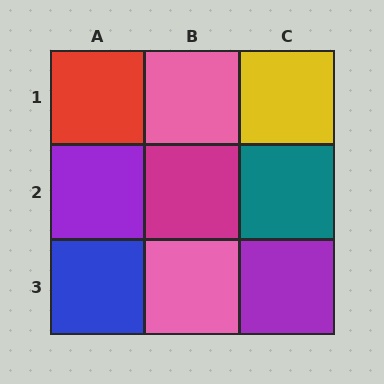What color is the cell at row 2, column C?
Teal.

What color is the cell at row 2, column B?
Magenta.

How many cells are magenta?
1 cell is magenta.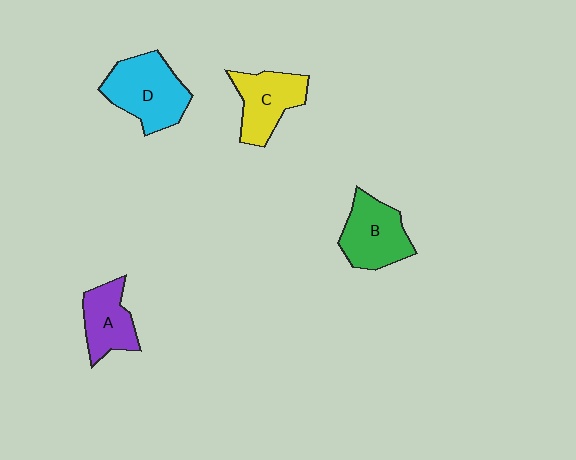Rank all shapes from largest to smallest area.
From largest to smallest: D (cyan), B (green), C (yellow), A (purple).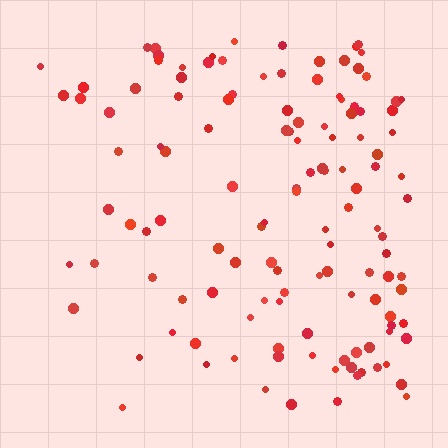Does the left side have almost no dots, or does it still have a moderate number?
Still a moderate number, just noticeably fewer than the right.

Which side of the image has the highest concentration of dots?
The right.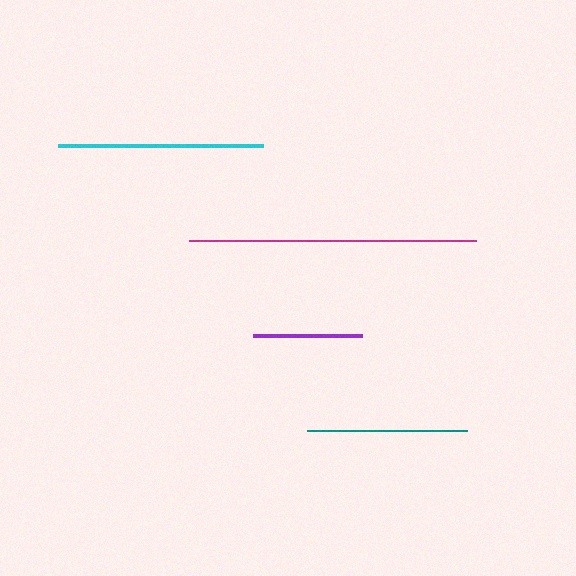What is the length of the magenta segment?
The magenta segment is approximately 287 pixels long.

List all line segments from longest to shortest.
From longest to shortest: magenta, cyan, teal, purple.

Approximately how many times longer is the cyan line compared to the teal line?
The cyan line is approximately 1.3 times the length of the teal line.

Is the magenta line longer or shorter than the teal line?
The magenta line is longer than the teal line.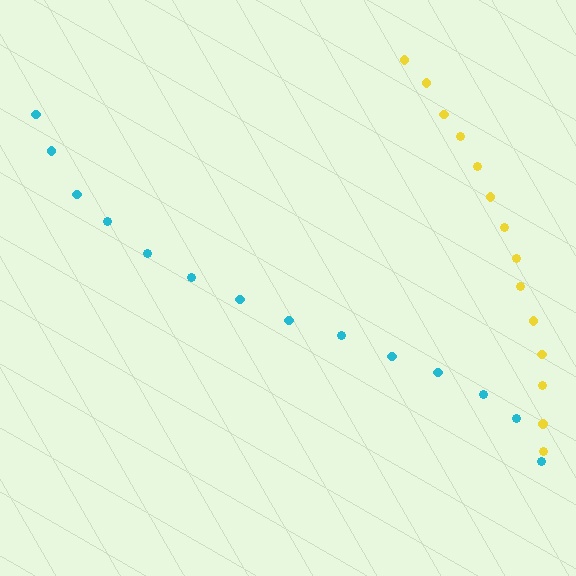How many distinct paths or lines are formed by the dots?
There are 2 distinct paths.